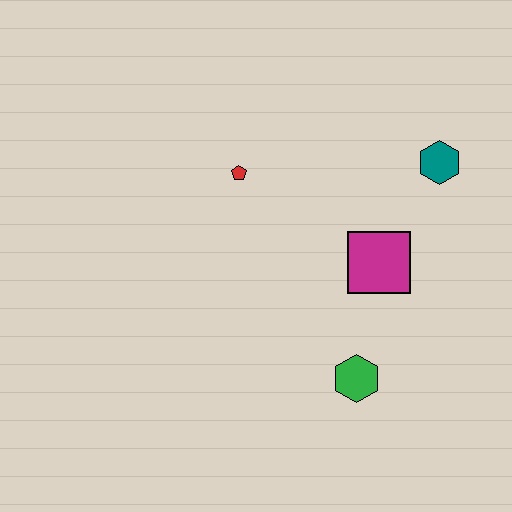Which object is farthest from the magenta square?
The red pentagon is farthest from the magenta square.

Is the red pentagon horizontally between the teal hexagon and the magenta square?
No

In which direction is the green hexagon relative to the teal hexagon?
The green hexagon is below the teal hexagon.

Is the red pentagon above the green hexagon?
Yes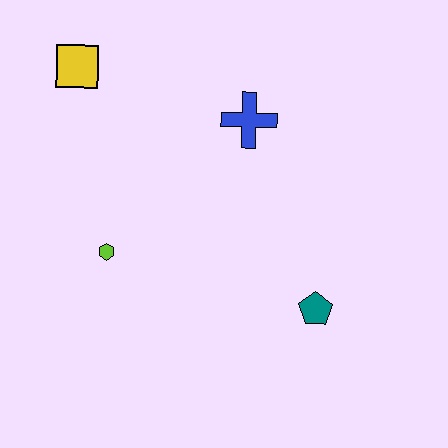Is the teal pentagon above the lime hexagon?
No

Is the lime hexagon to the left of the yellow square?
No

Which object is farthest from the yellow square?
The teal pentagon is farthest from the yellow square.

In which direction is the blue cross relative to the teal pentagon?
The blue cross is above the teal pentagon.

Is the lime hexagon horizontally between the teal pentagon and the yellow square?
Yes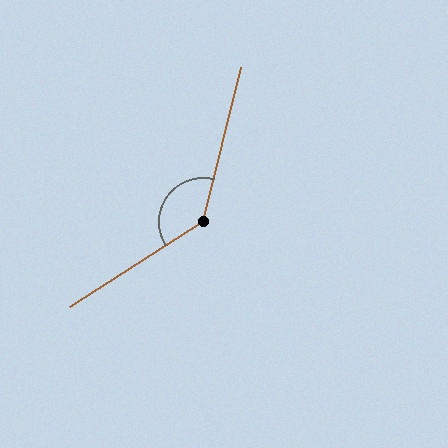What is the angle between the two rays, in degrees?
Approximately 137 degrees.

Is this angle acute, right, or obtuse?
It is obtuse.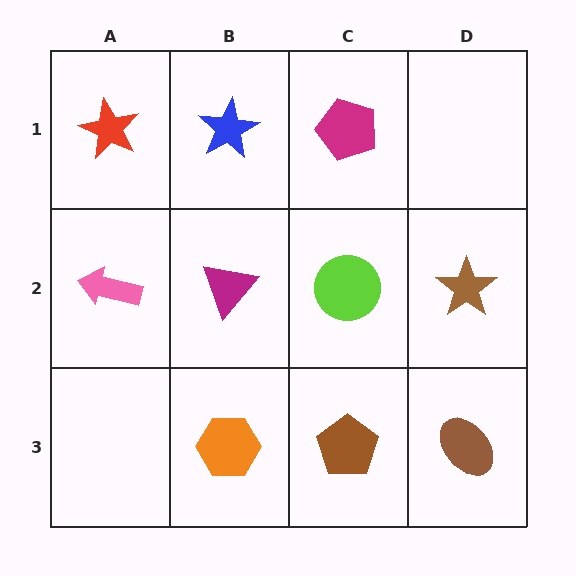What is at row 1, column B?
A blue star.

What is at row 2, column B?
A magenta triangle.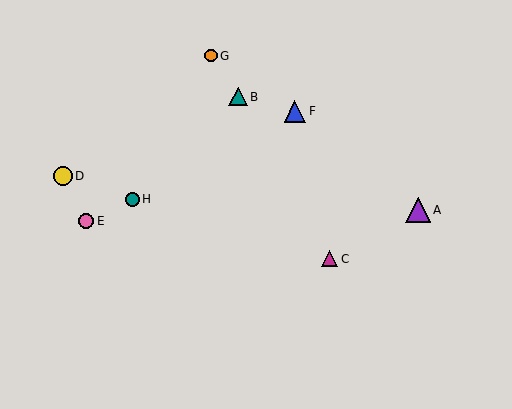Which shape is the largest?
The purple triangle (labeled A) is the largest.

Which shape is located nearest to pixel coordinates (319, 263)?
The magenta triangle (labeled C) at (330, 259) is nearest to that location.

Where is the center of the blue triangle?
The center of the blue triangle is at (295, 111).